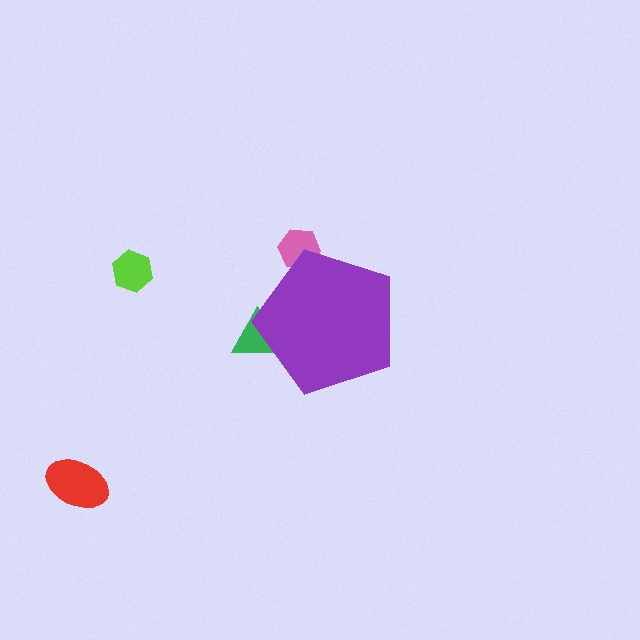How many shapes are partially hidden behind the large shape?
2 shapes are partially hidden.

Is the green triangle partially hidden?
Yes, the green triangle is partially hidden behind the purple pentagon.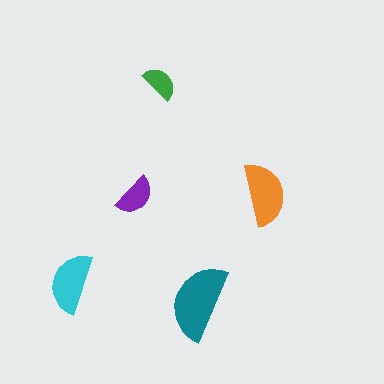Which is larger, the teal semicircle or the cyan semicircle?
The teal one.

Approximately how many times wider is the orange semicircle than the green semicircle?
About 1.5 times wider.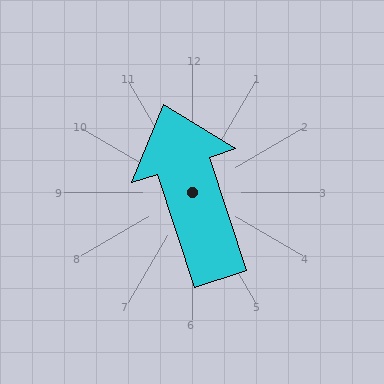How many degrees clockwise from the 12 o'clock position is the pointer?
Approximately 342 degrees.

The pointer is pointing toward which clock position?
Roughly 11 o'clock.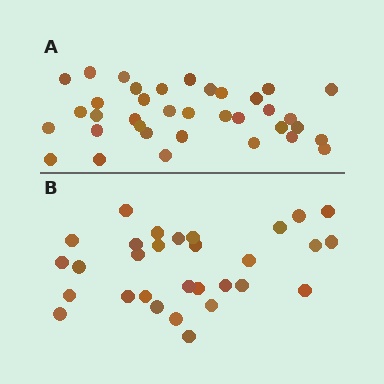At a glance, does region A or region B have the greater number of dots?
Region A (the top region) has more dots.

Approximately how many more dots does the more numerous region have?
Region A has about 6 more dots than region B.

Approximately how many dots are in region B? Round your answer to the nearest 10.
About 30 dots.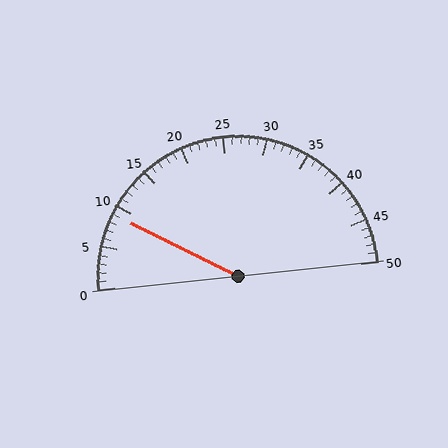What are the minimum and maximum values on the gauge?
The gauge ranges from 0 to 50.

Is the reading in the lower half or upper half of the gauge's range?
The reading is in the lower half of the range (0 to 50).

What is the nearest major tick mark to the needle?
The nearest major tick mark is 10.